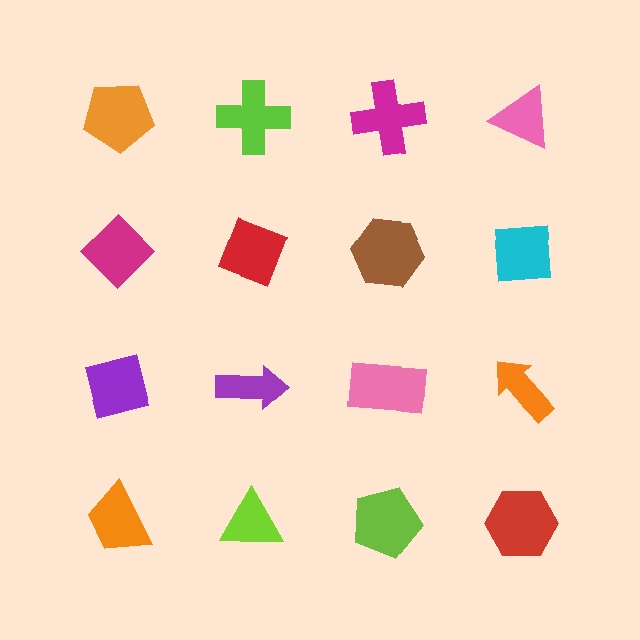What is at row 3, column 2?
A purple arrow.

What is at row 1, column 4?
A pink triangle.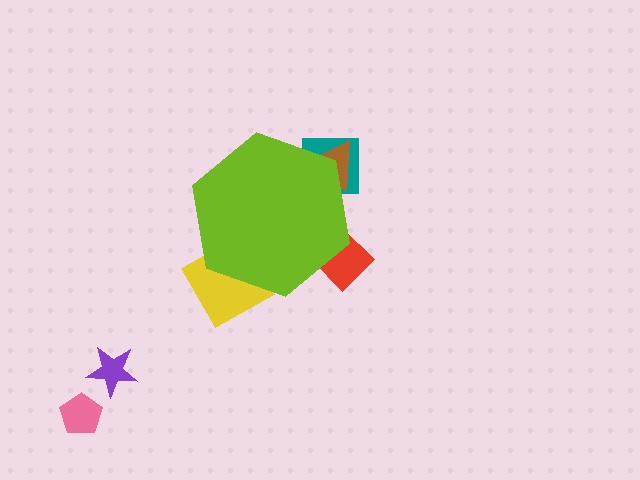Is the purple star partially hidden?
No, the purple star is fully visible.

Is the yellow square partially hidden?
Yes, the yellow square is partially hidden behind the lime hexagon.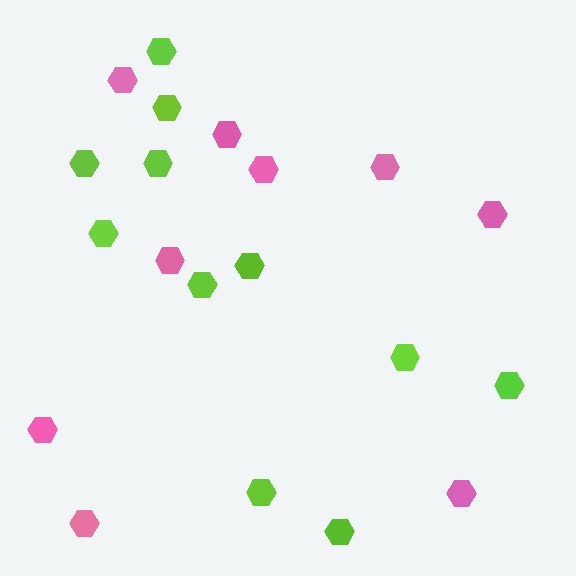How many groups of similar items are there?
There are 2 groups: one group of pink hexagons (9) and one group of lime hexagons (11).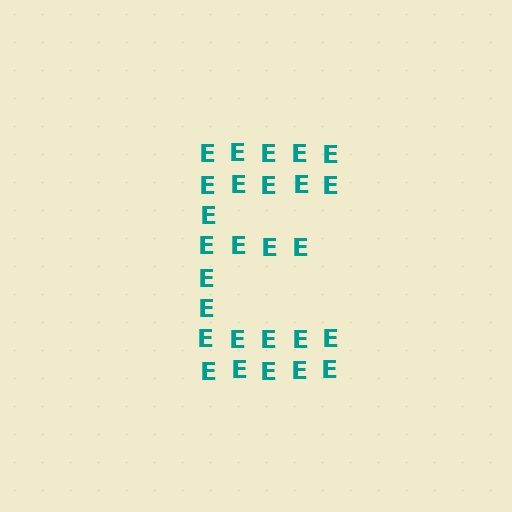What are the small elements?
The small elements are letter E's.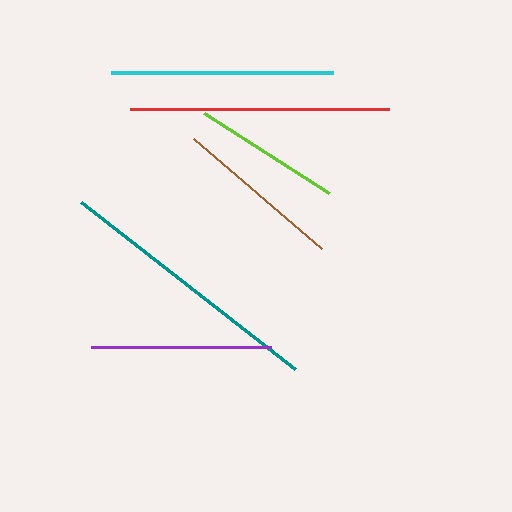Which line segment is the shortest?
The lime line is the shortest at approximately 148 pixels.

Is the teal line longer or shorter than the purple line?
The teal line is longer than the purple line.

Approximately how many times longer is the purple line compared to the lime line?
The purple line is approximately 1.2 times the length of the lime line.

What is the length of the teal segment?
The teal segment is approximately 272 pixels long.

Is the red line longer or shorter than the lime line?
The red line is longer than the lime line.